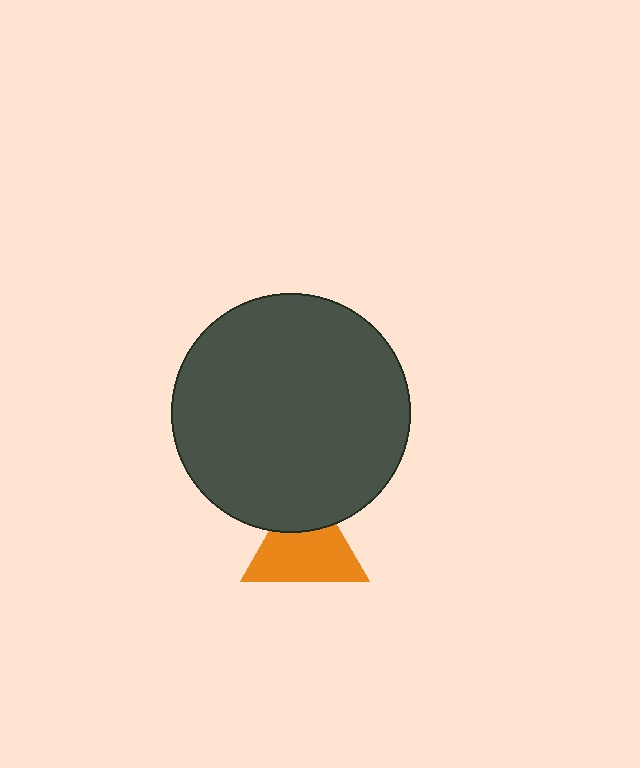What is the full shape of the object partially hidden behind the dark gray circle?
The partially hidden object is an orange triangle.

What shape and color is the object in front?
The object in front is a dark gray circle.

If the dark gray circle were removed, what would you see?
You would see the complete orange triangle.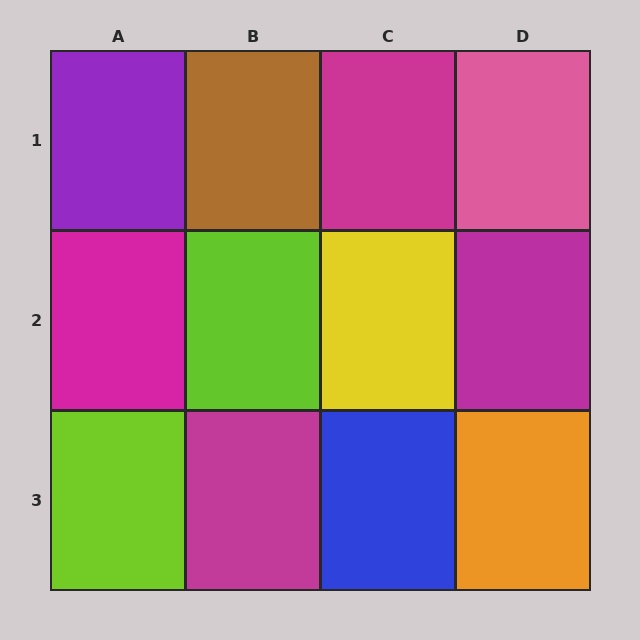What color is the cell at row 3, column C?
Blue.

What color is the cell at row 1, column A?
Purple.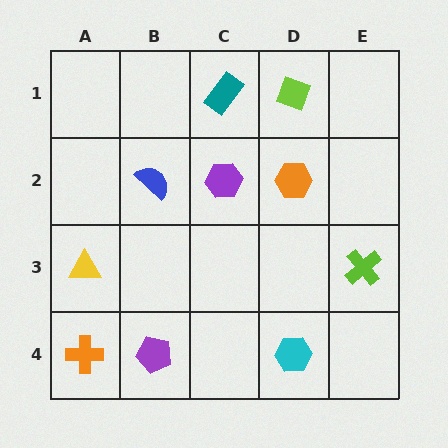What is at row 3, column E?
A lime cross.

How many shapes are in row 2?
3 shapes.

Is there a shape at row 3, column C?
No, that cell is empty.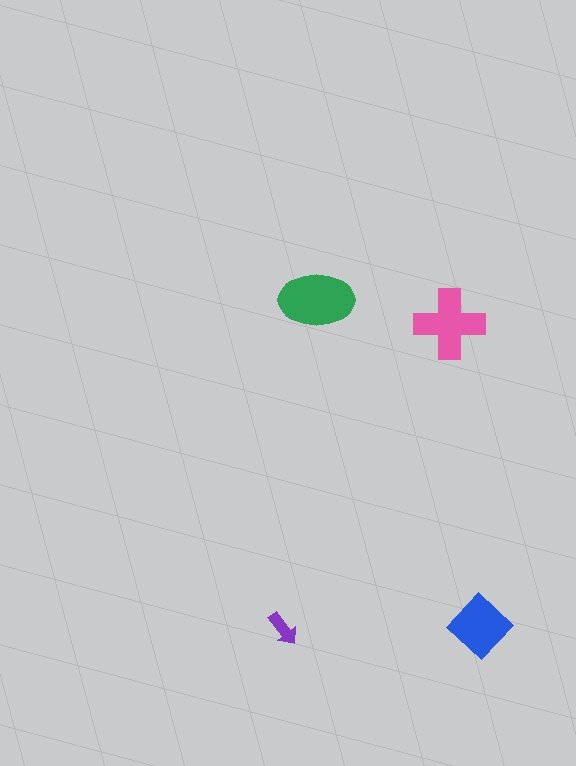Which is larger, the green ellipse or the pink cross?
The green ellipse.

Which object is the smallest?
The purple arrow.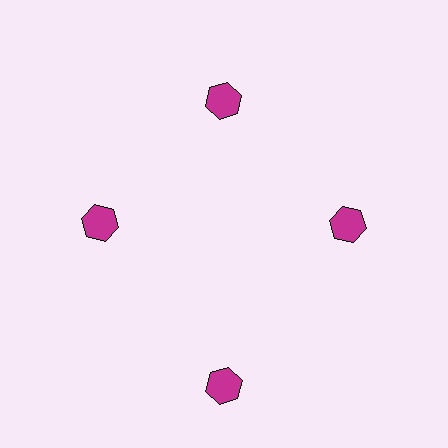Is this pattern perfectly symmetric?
No. The 4 magenta hexagons are arranged in a ring, but one element near the 6 o'clock position is pushed outward from the center, breaking the 4-fold rotational symmetry.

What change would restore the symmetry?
The symmetry would be restored by moving it inward, back onto the ring so that all 4 hexagons sit at equal angles and equal distance from the center.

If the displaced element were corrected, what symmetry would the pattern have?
It would have 4-fold rotational symmetry — the pattern would map onto itself every 90 degrees.